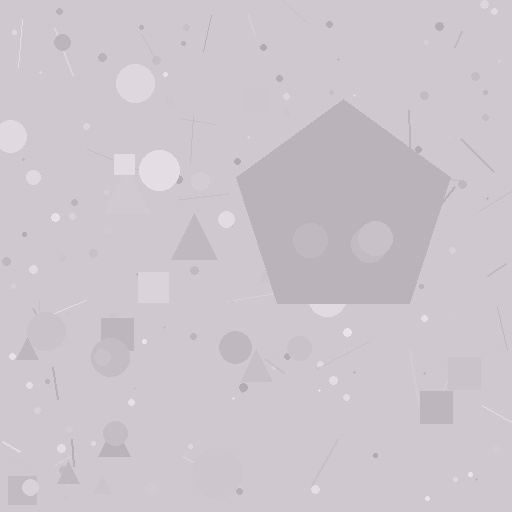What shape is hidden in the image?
A pentagon is hidden in the image.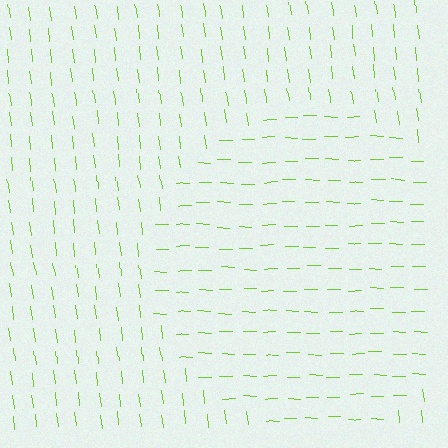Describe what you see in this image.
The image is filled with small lime line segments. A circle region in the image has lines oriented differently from the surrounding lines, creating a visible texture boundary.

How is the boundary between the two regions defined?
The boundary is defined purely by a change in line orientation (approximately 81 degrees difference). All lines are the same color and thickness.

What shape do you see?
I see a circle.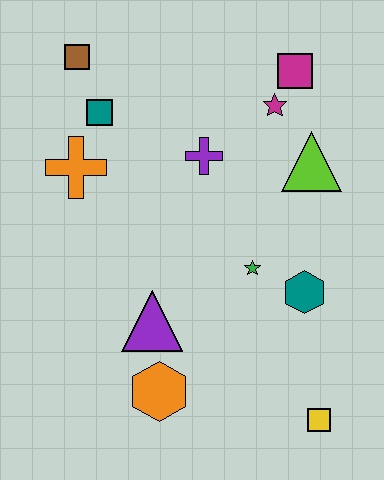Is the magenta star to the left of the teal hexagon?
Yes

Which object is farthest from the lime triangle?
The orange hexagon is farthest from the lime triangle.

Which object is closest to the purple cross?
The magenta star is closest to the purple cross.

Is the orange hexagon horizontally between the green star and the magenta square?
No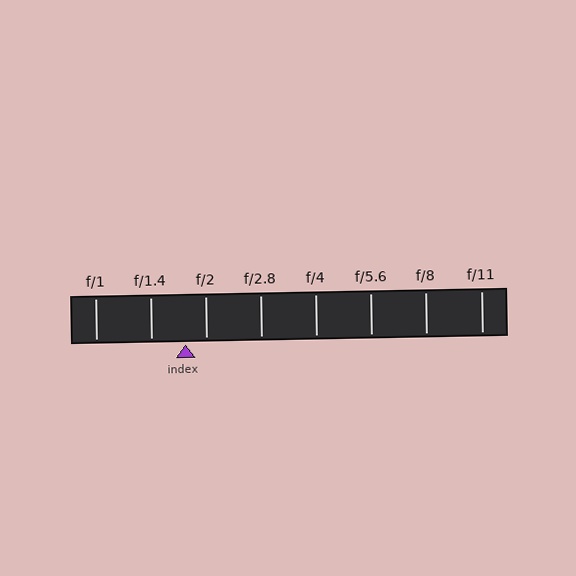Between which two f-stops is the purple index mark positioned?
The index mark is between f/1.4 and f/2.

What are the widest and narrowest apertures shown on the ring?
The widest aperture shown is f/1 and the narrowest is f/11.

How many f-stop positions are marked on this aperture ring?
There are 8 f-stop positions marked.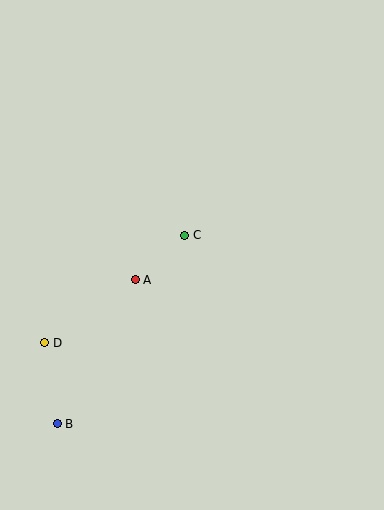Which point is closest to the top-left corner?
Point C is closest to the top-left corner.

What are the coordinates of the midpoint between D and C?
The midpoint between D and C is at (115, 289).